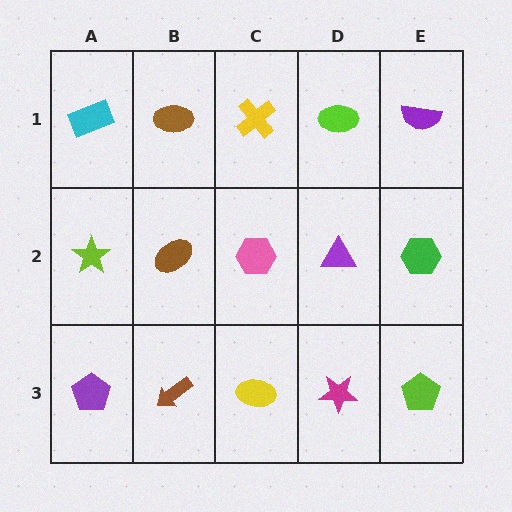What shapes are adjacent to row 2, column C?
A yellow cross (row 1, column C), a yellow ellipse (row 3, column C), a brown ellipse (row 2, column B), a purple triangle (row 2, column D).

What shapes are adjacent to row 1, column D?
A purple triangle (row 2, column D), a yellow cross (row 1, column C), a purple semicircle (row 1, column E).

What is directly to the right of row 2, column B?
A pink hexagon.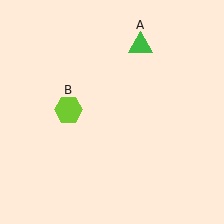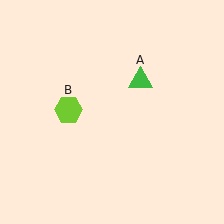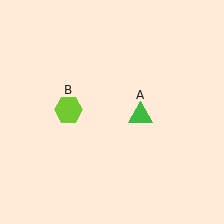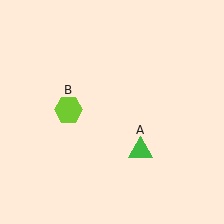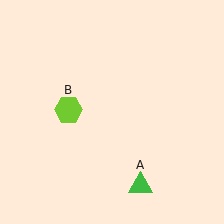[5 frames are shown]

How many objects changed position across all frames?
1 object changed position: green triangle (object A).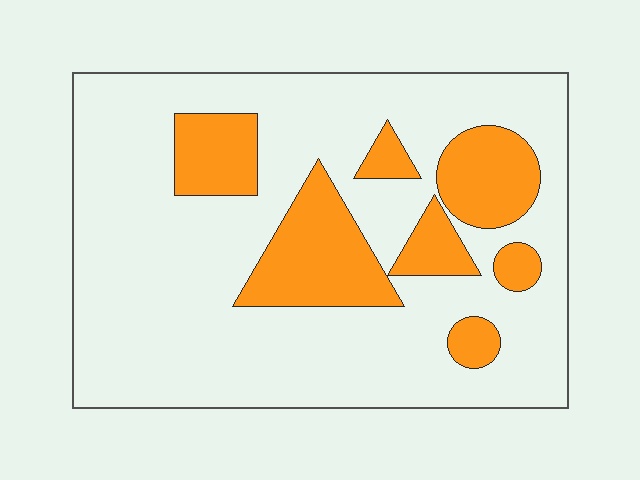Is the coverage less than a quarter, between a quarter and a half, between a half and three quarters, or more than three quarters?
Less than a quarter.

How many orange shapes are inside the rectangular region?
7.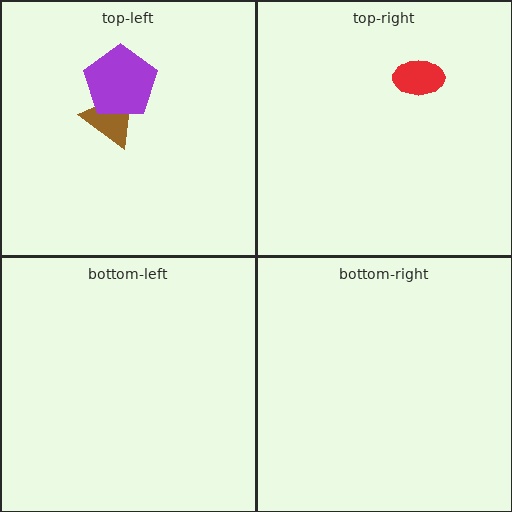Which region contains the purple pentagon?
The top-left region.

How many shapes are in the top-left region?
2.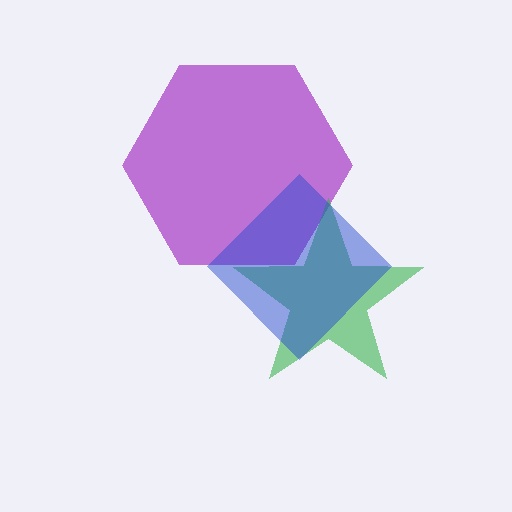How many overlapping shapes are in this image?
There are 3 overlapping shapes in the image.